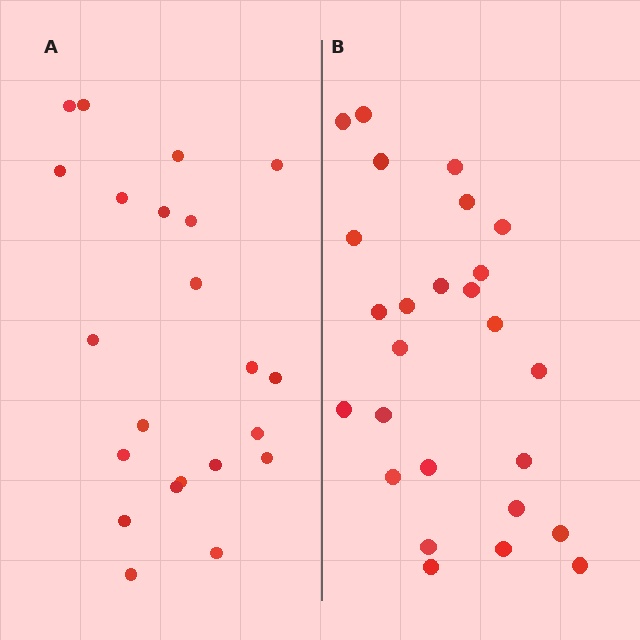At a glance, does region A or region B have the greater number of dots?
Region B (the right region) has more dots.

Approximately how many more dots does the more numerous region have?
Region B has about 4 more dots than region A.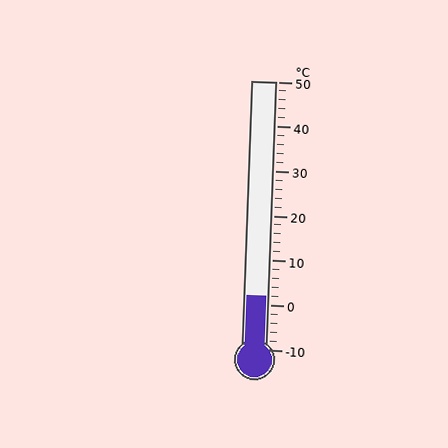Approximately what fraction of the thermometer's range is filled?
The thermometer is filled to approximately 20% of its range.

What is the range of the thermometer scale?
The thermometer scale ranges from -10°C to 50°C.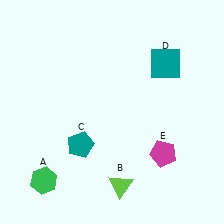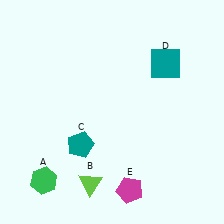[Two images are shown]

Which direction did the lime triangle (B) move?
The lime triangle (B) moved left.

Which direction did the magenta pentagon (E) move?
The magenta pentagon (E) moved down.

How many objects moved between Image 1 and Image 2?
2 objects moved between the two images.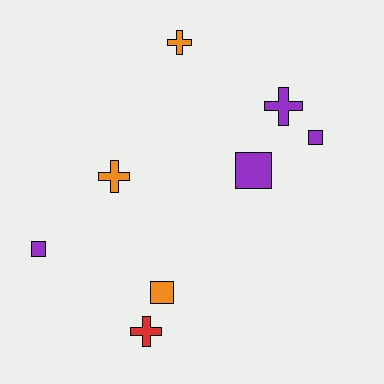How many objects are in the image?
There are 8 objects.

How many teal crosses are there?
There are no teal crosses.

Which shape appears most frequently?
Cross, with 4 objects.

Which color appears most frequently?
Purple, with 4 objects.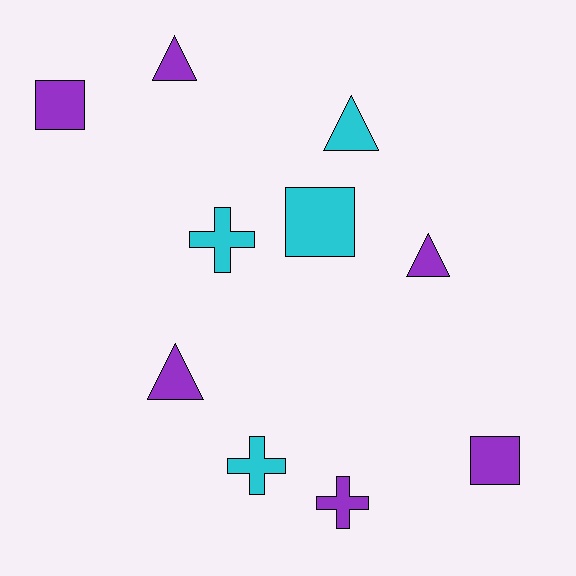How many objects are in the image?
There are 10 objects.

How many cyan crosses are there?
There are 2 cyan crosses.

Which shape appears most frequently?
Triangle, with 4 objects.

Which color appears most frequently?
Purple, with 6 objects.